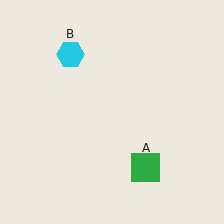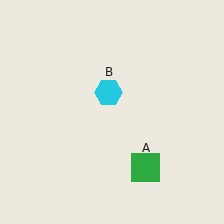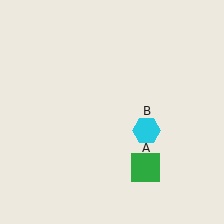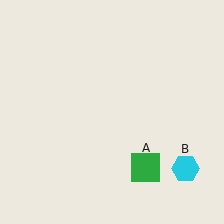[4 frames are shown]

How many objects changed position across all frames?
1 object changed position: cyan hexagon (object B).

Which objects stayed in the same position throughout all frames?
Green square (object A) remained stationary.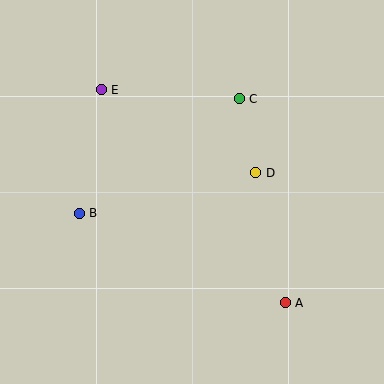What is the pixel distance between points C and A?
The distance between C and A is 209 pixels.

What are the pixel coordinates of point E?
Point E is at (101, 90).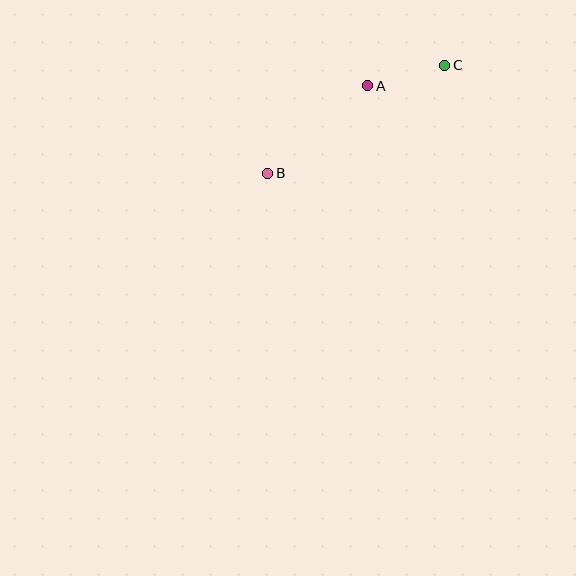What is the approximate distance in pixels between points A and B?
The distance between A and B is approximately 133 pixels.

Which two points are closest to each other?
Points A and C are closest to each other.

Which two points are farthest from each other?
Points B and C are farthest from each other.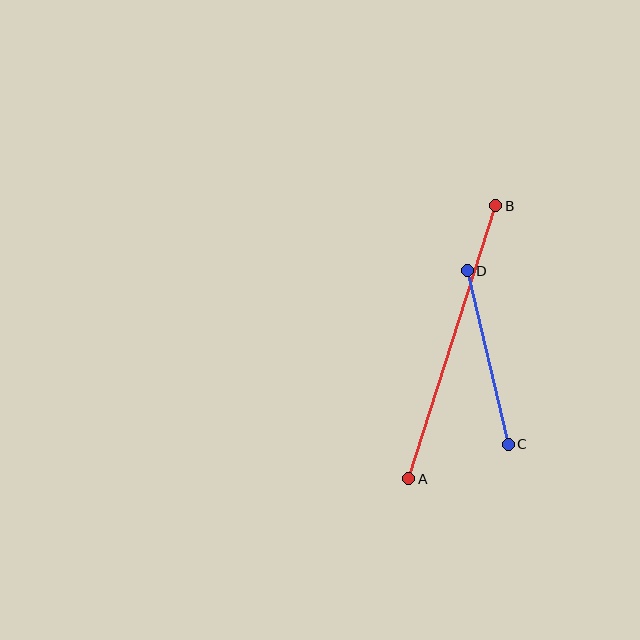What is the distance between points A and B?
The distance is approximately 286 pixels.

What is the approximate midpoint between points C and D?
The midpoint is at approximately (488, 358) pixels.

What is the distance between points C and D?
The distance is approximately 178 pixels.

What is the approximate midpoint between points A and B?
The midpoint is at approximately (452, 342) pixels.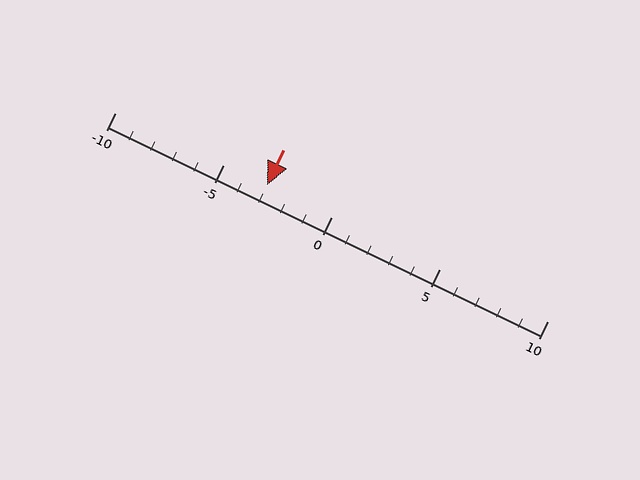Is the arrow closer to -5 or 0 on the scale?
The arrow is closer to -5.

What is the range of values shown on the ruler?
The ruler shows values from -10 to 10.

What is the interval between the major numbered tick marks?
The major tick marks are spaced 5 units apart.